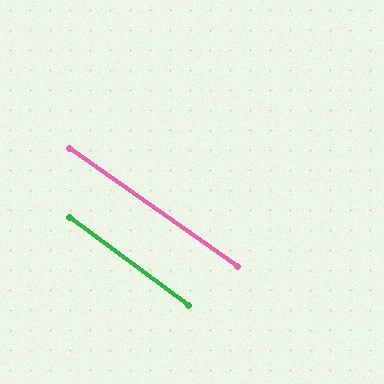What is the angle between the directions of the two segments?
Approximately 1 degree.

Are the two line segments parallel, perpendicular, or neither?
Parallel — their directions differ by only 1.1°.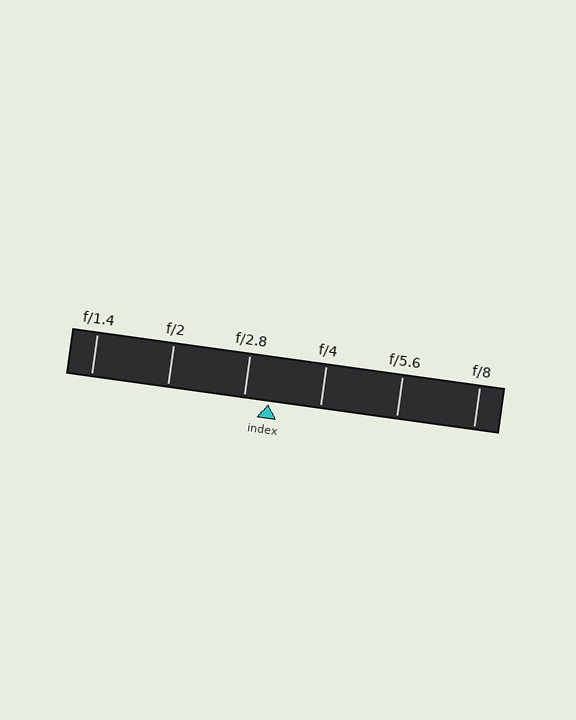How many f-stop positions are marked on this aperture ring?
There are 6 f-stop positions marked.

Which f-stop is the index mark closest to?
The index mark is closest to f/2.8.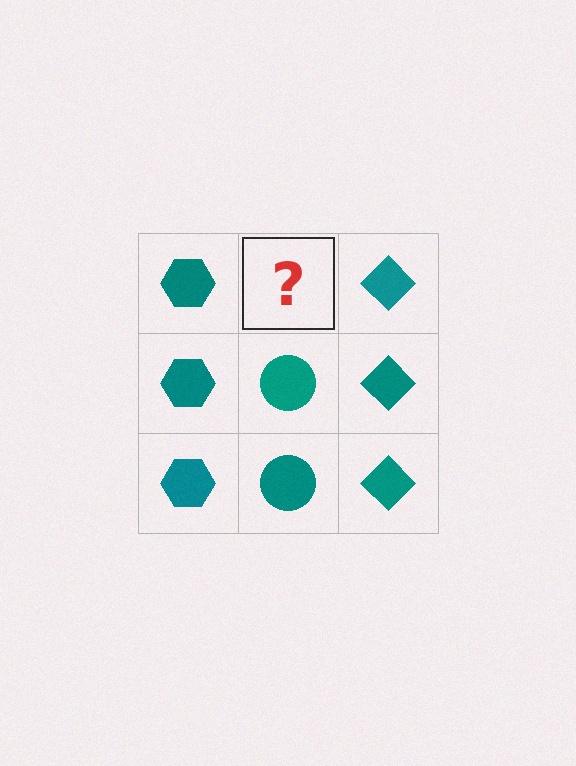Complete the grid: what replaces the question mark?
The question mark should be replaced with a teal circle.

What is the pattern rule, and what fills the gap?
The rule is that each column has a consistent shape. The gap should be filled with a teal circle.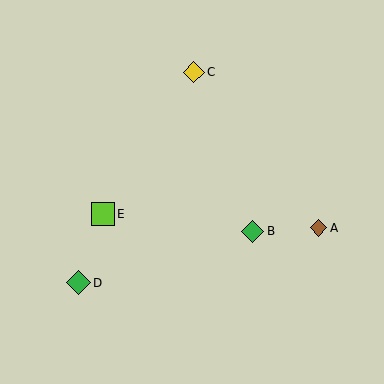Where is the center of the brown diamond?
The center of the brown diamond is at (319, 228).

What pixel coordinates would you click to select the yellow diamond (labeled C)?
Click at (194, 72) to select the yellow diamond C.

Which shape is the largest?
The green diamond (labeled D) is the largest.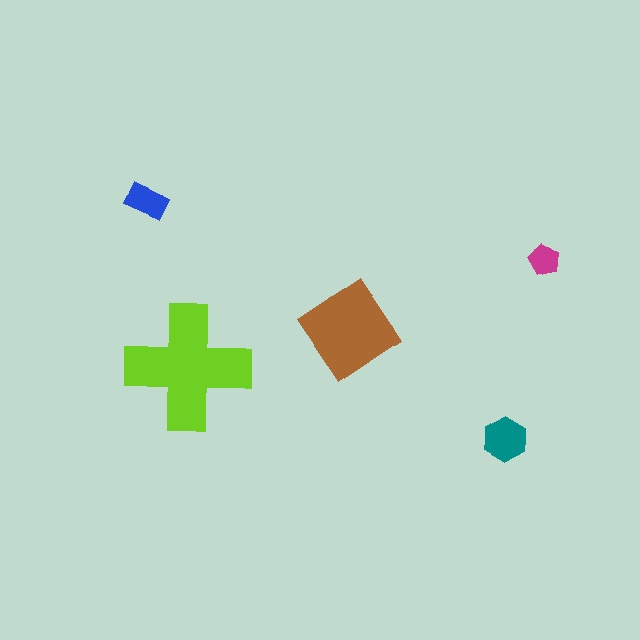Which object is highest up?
The blue rectangle is topmost.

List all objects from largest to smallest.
The lime cross, the brown diamond, the teal hexagon, the blue rectangle, the magenta pentagon.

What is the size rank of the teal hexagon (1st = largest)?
3rd.